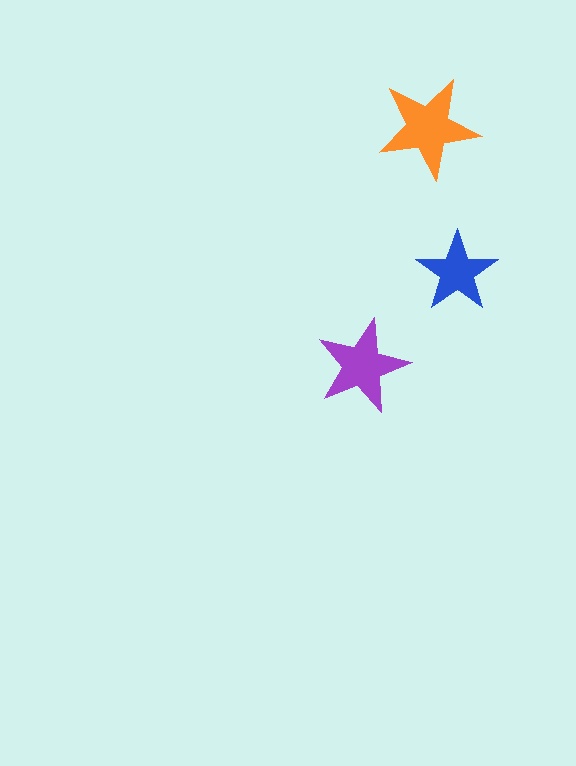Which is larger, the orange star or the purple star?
The orange one.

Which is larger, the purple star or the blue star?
The purple one.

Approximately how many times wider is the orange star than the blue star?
About 1.5 times wider.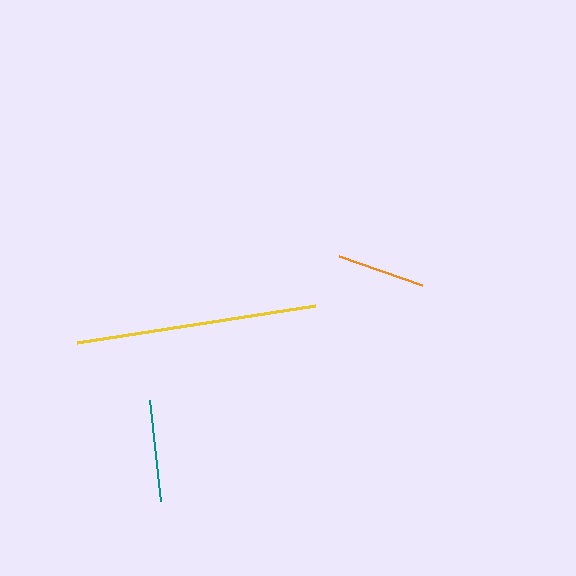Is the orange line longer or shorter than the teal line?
The teal line is longer than the orange line.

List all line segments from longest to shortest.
From longest to shortest: yellow, teal, orange.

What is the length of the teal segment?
The teal segment is approximately 102 pixels long.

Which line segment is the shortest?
The orange line is the shortest at approximately 87 pixels.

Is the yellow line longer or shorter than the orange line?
The yellow line is longer than the orange line.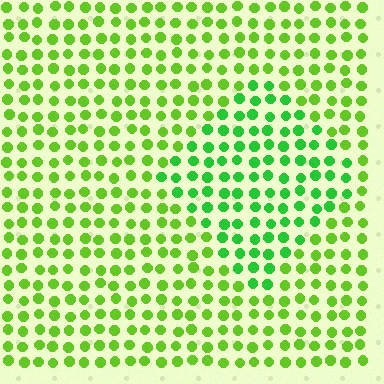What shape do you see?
I see a diamond.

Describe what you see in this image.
The image is filled with small lime elements in a uniform arrangement. A diamond-shaped region is visible where the elements are tinted to a slightly different hue, forming a subtle color boundary.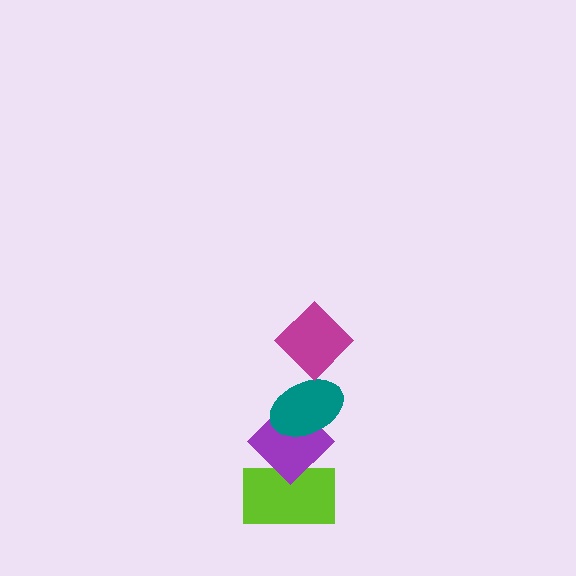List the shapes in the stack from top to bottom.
From top to bottom: the magenta diamond, the teal ellipse, the purple diamond, the lime rectangle.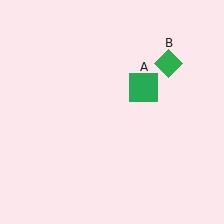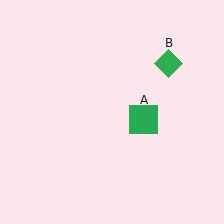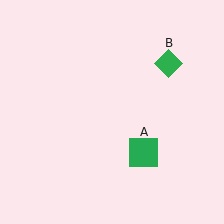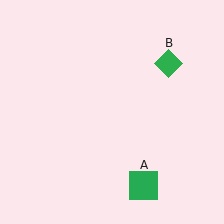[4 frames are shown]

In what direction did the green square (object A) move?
The green square (object A) moved down.